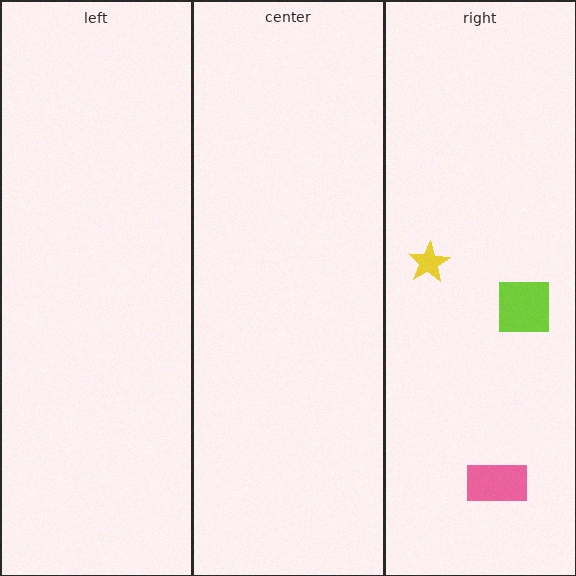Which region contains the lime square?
The right region.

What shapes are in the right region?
The lime square, the pink rectangle, the yellow star.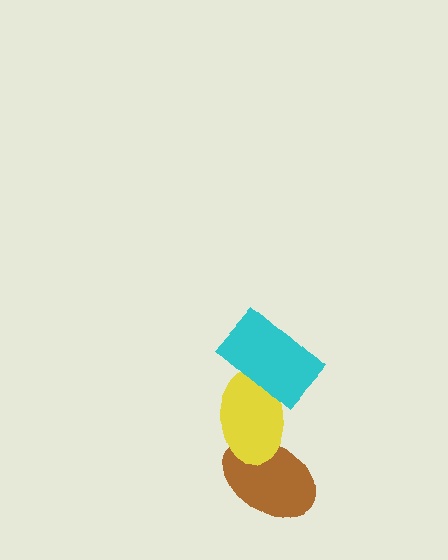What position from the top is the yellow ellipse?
The yellow ellipse is 2nd from the top.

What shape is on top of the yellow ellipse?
The cyan rectangle is on top of the yellow ellipse.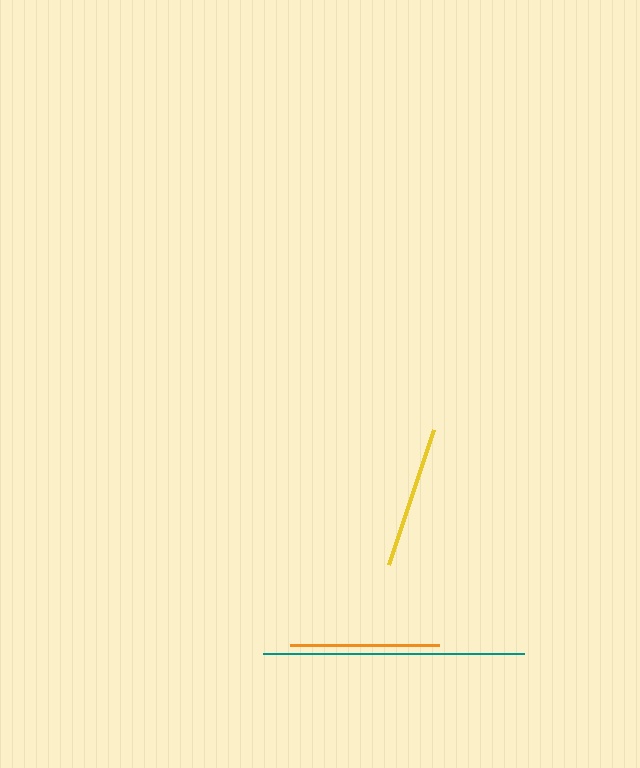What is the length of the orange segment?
The orange segment is approximately 149 pixels long.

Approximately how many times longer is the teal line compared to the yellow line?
The teal line is approximately 1.8 times the length of the yellow line.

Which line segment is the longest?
The teal line is the longest at approximately 261 pixels.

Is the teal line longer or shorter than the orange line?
The teal line is longer than the orange line.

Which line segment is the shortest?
The yellow line is the shortest at approximately 142 pixels.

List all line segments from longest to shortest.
From longest to shortest: teal, orange, yellow.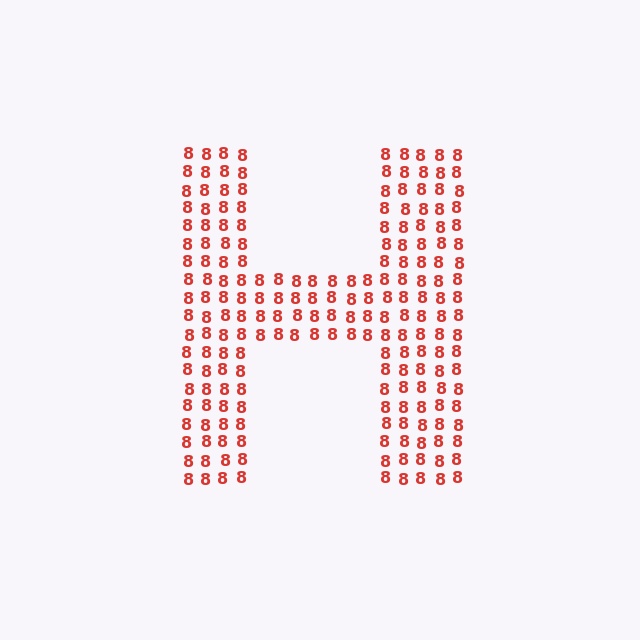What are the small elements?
The small elements are digit 8's.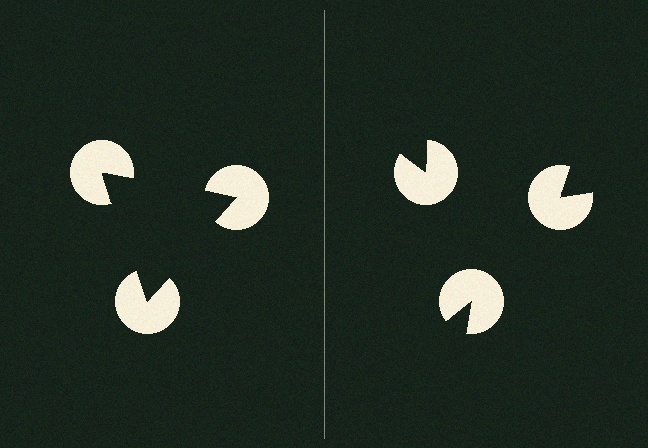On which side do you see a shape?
An illusory triangle appears on the left side. On the right side the wedge cuts are rotated, so no coherent shape forms.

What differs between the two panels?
The pac-man discs are positioned identically on both sides; only the wedge orientations differ. On the left they align to a triangle; on the right they are misaligned.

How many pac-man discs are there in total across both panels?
6 — 3 on each side.